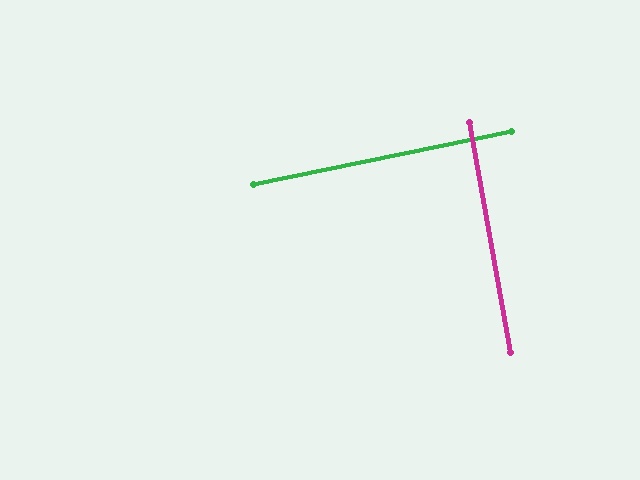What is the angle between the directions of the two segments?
Approximately 88 degrees.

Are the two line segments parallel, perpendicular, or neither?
Perpendicular — they meet at approximately 88°.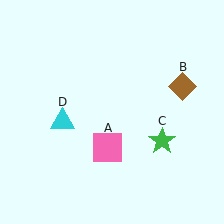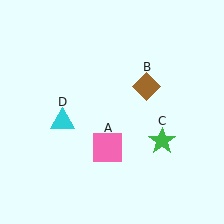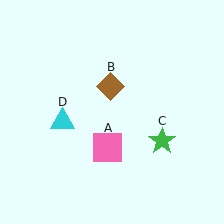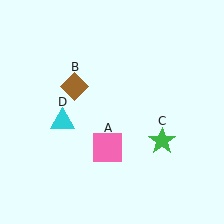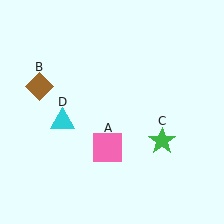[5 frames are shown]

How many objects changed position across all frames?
1 object changed position: brown diamond (object B).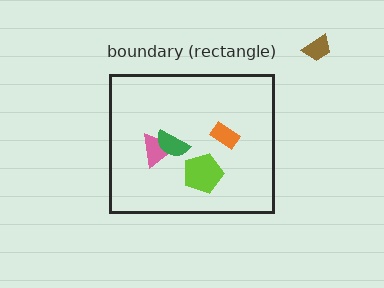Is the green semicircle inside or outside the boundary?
Inside.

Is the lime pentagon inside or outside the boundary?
Inside.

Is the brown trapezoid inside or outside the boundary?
Outside.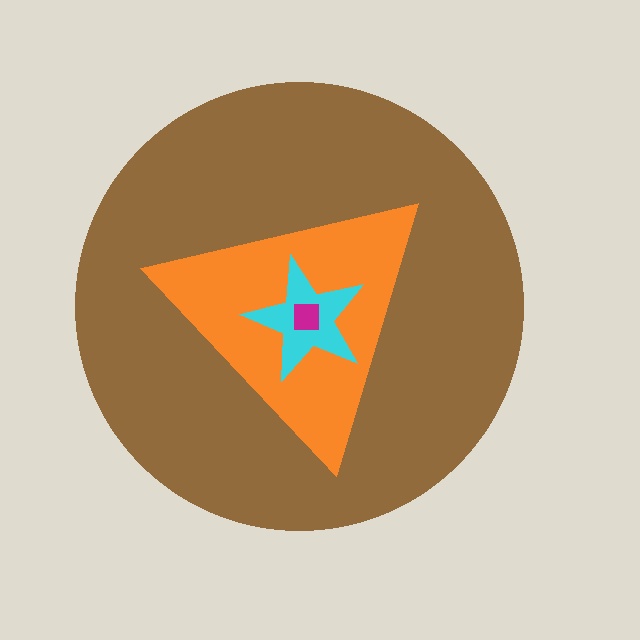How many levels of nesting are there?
4.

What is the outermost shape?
The brown circle.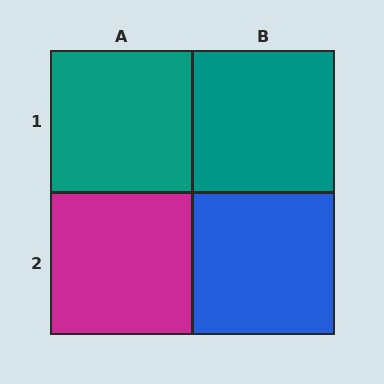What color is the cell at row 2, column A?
Magenta.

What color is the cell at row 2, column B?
Blue.